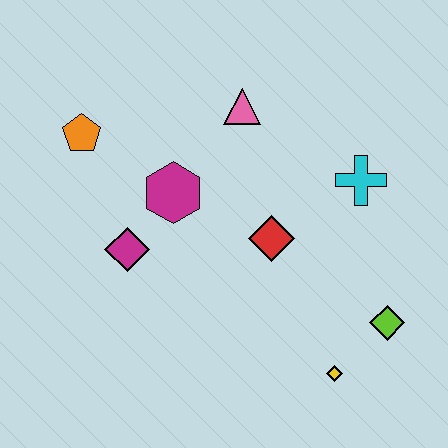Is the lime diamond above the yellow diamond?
Yes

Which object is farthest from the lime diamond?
The orange pentagon is farthest from the lime diamond.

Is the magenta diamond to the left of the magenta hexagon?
Yes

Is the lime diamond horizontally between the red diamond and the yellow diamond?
No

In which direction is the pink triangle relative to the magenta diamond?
The pink triangle is above the magenta diamond.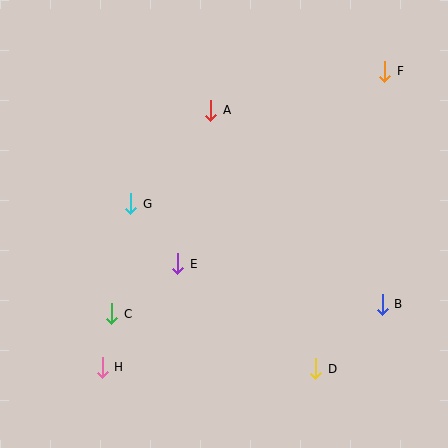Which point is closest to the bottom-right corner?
Point D is closest to the bottom-right corner.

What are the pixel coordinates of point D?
Point D is at (316, 369).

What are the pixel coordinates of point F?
Point F is at (385, 71).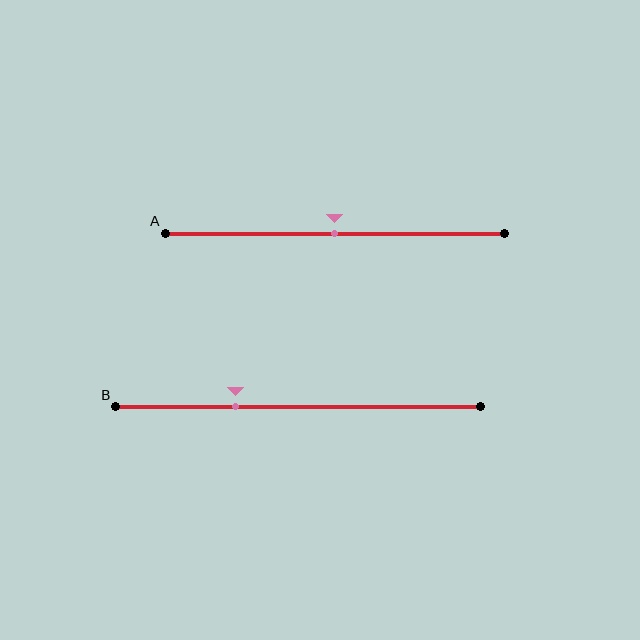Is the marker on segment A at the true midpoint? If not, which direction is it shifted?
Yes, the marker on segment A is at the true midpoint.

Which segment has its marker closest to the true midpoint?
Segment A has its marker closest to the true midpoint.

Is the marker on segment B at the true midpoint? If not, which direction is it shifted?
No, the marker on segment B is shifted to the left by about 17% of the segment length.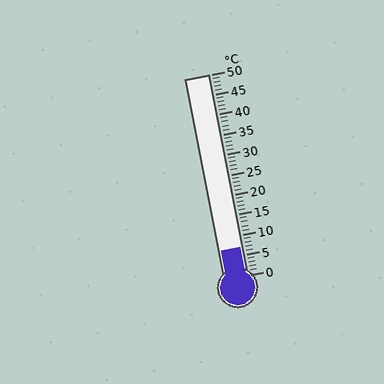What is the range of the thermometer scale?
The thermometer scale ranges from 0°C to 50°C.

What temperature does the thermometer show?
The thermometer shows approximately 7°C.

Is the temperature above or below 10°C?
The temperature is below 10°C.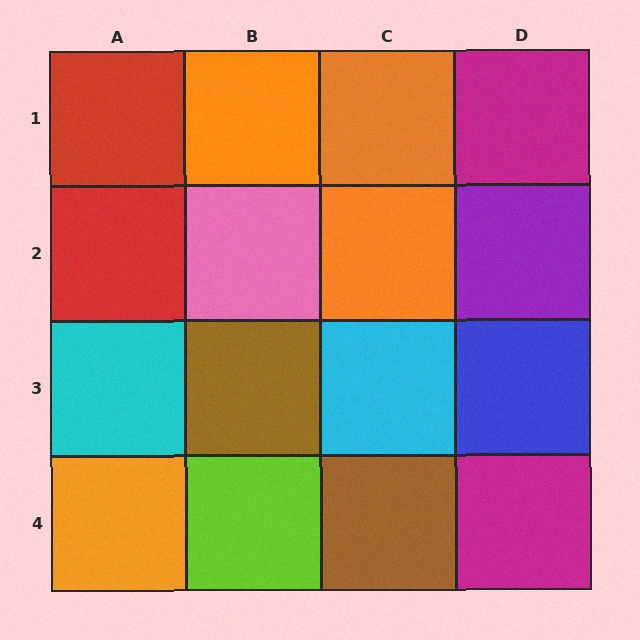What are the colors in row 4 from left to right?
Orange, lime, brown, magenta.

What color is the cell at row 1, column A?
Red.